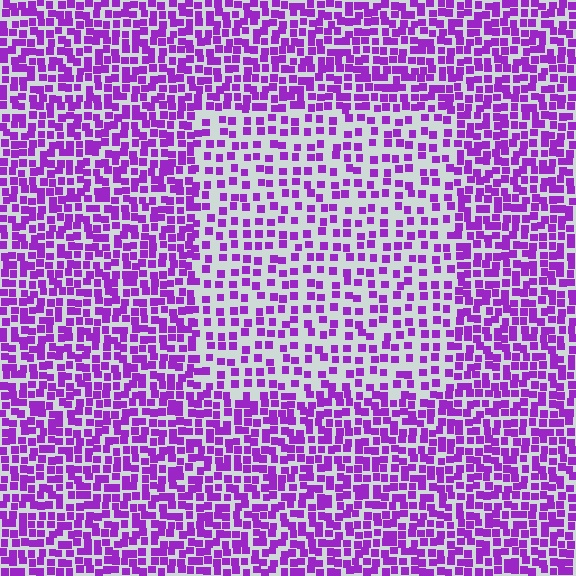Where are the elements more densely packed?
The elements are more densely packed outside the rectangle boundary.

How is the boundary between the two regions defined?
The boundary is defined by a change in element density (approximately 1.8x ratio). All elements are the same color, size, and shape.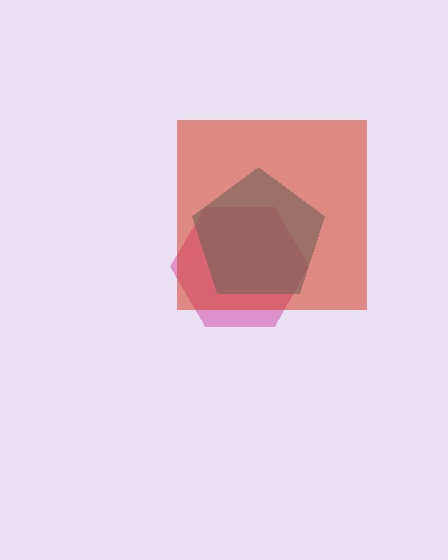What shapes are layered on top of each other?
The layered shapes are: a magenta hexagon, a teal pentagon, a red square.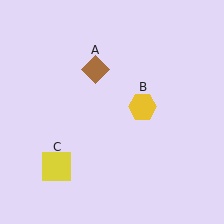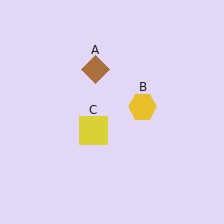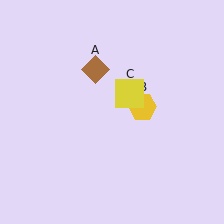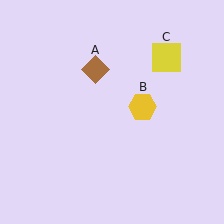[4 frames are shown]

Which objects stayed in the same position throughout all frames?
Brown diamond (object A) and yellow hexagon (object B) remained stationary.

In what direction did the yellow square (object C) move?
The yellow square (object C) moved up and to the right.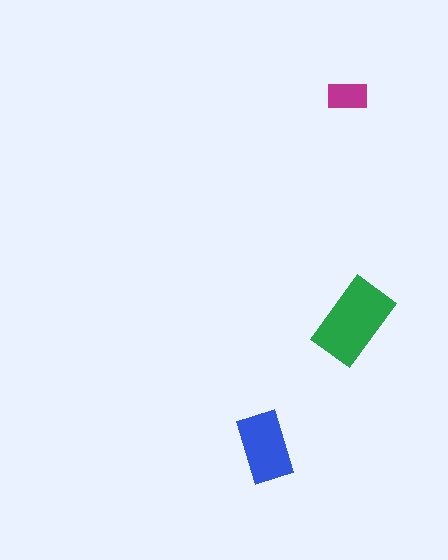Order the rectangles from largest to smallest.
the green one, the blue one, the magenta one.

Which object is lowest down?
The blue rectangle is bottommost.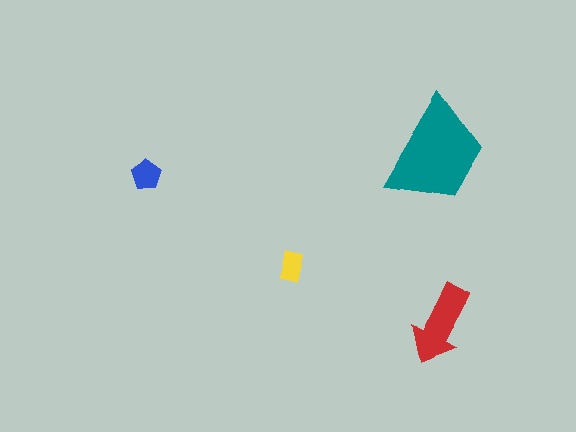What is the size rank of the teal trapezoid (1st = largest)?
1st.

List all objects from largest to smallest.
The teal trapezoid, the red arrow, the blue pentagon, the yellow rectangle.